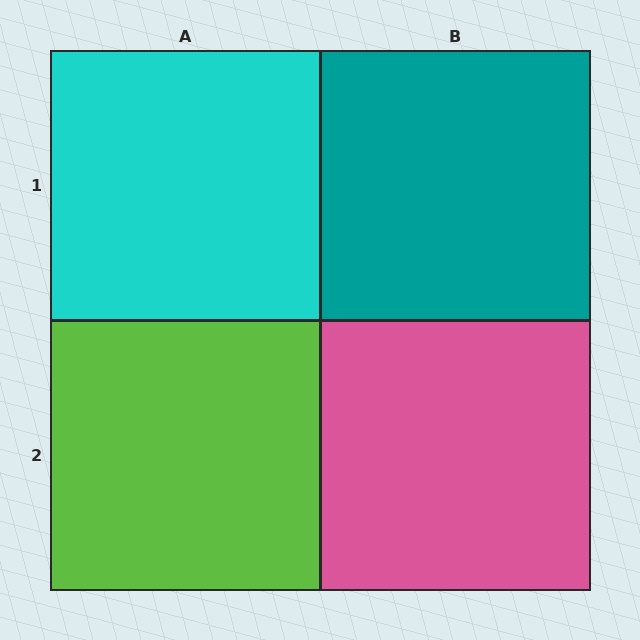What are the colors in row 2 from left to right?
Lime, pink.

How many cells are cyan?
1 cell is cyan.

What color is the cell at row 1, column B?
Teal.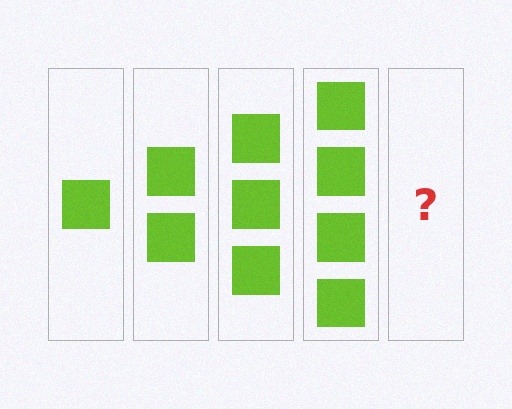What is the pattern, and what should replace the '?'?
The pattern is that each step adds one more square. The '?' should be 5 squares.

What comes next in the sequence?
The next element should be 5 squares.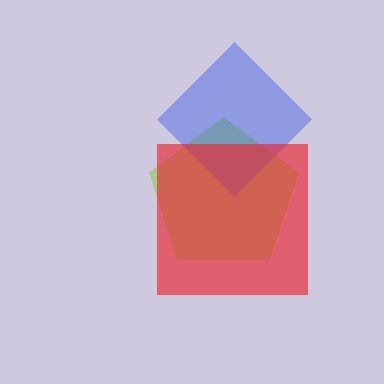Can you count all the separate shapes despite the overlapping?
Yes, there are 3 separate shapes.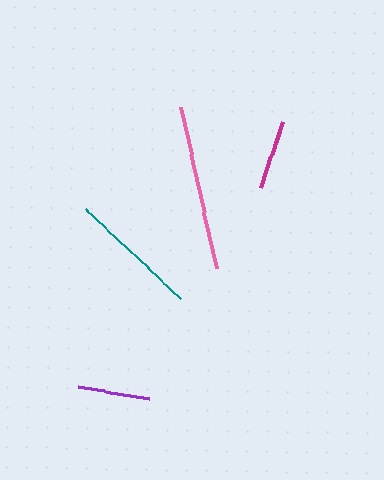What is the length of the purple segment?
The purple segment is approximately 72 pixels long.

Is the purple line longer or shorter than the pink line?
The pink line is longer than the purple line.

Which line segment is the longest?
The pink line is the longest at approximately 166 pixels.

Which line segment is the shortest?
The magenta line is the shortest at approximately 70 pixels.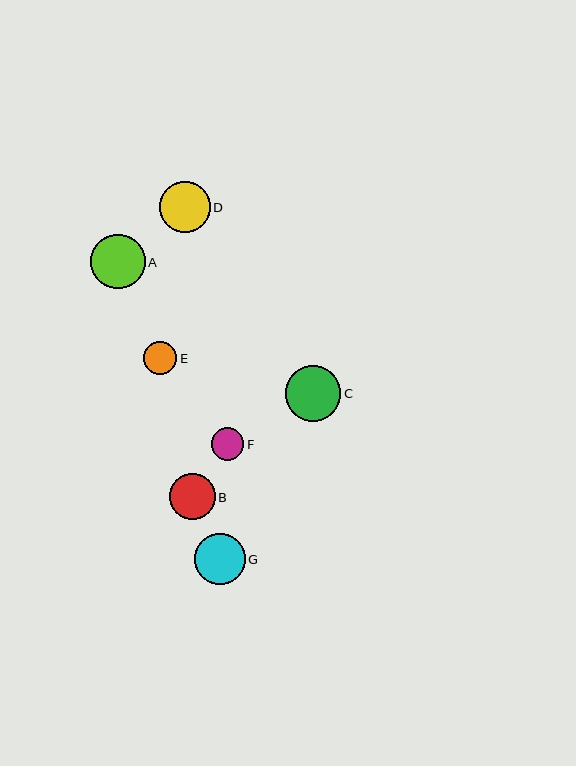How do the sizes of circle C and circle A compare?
Circle C and circle A are approximately the same size.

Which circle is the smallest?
Circle F is the smallest with a size of approximately 32 pixels.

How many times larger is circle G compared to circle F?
Circle G is approximately 1.6 times the size of circle F.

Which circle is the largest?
Circle C is the largest with a size of approximately 56 pixels.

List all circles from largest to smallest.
From largest to smallest: C, A, D, G, B, E, F.